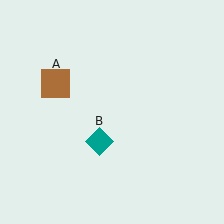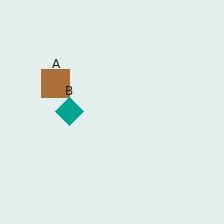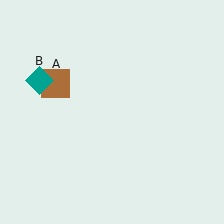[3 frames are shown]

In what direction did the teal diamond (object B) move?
The teal diamond (object B) moved up and to the left.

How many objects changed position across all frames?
1 object changed position: teal diamond (object B).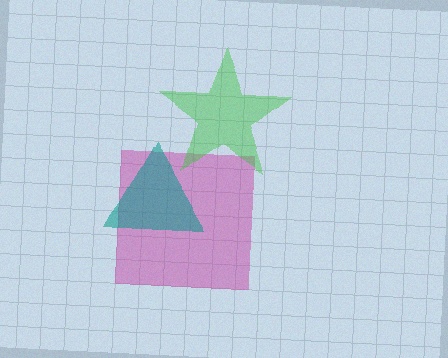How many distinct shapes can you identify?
There are 3 distinct shapes: a magenta square, a teal triangle, a green star.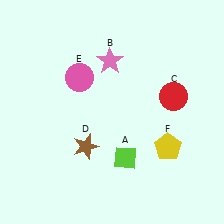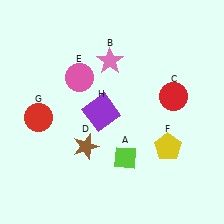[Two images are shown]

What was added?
A red circle (G), a purple square (H) were added in Image 2.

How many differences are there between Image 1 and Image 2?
There are 2 differences between the two images.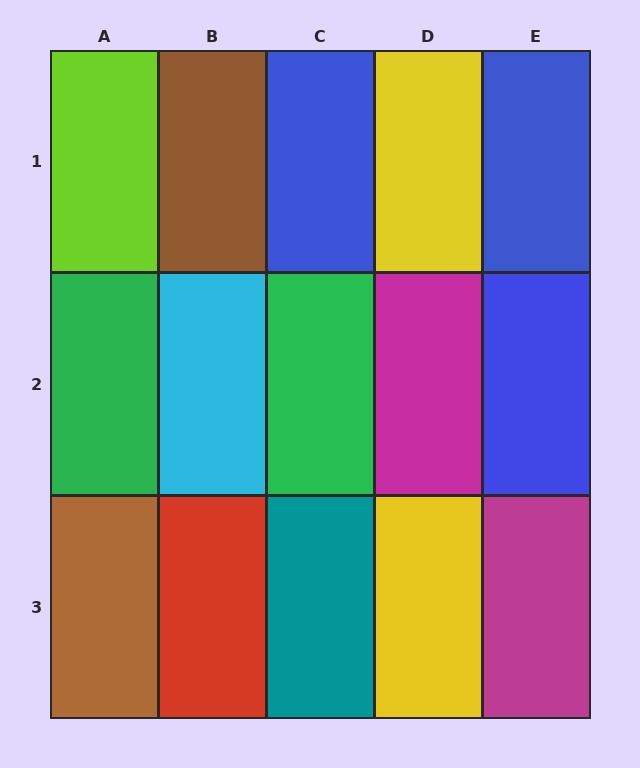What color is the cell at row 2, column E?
Blue.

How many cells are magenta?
2 cells are magenta.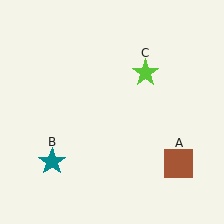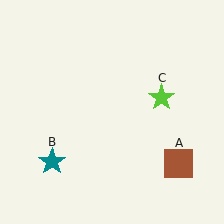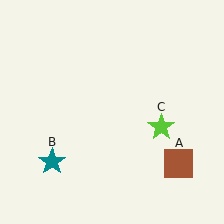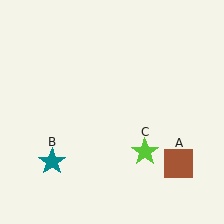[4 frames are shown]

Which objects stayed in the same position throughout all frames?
Brown square (object A) and teal star (object B) remained stationary.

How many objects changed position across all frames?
1 object changed position: lime star (object C).